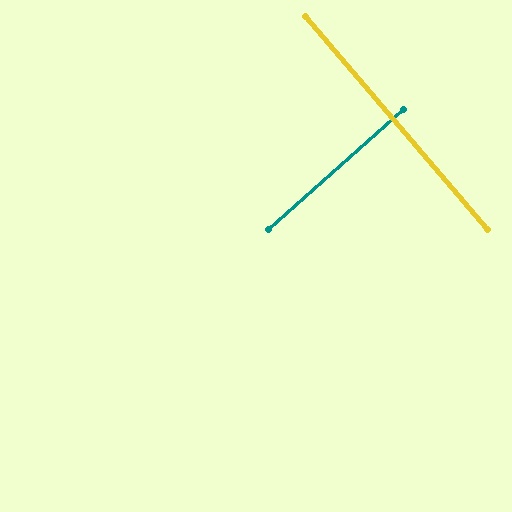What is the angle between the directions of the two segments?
Approximately 89 degrees.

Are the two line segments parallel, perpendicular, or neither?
Perpendicular — they meet at approximately 89°.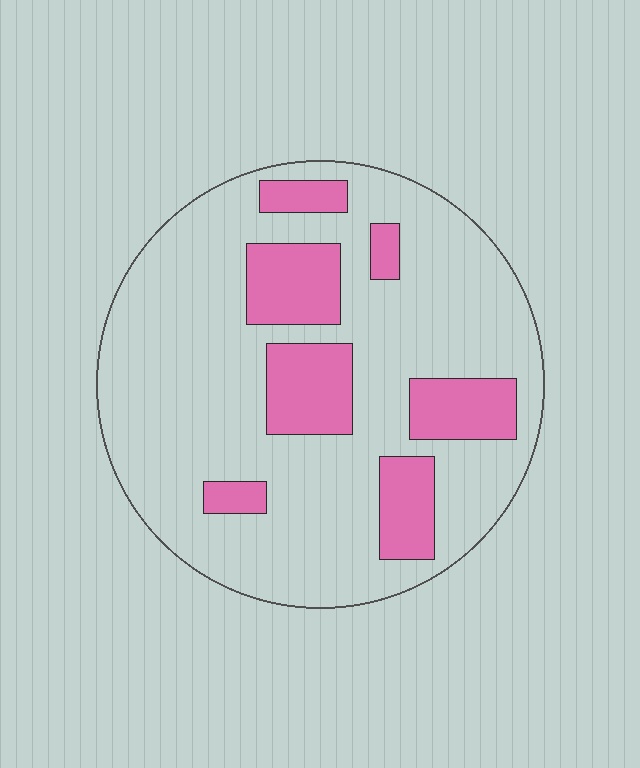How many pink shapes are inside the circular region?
7.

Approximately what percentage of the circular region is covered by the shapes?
Approximately 20%.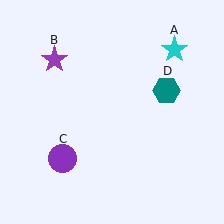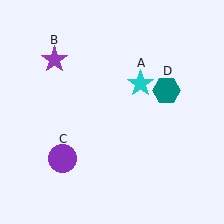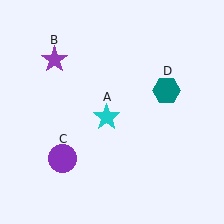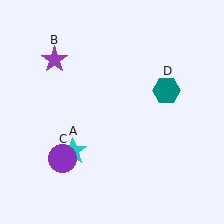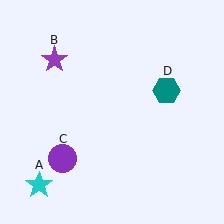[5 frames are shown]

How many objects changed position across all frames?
1 object changed position: cyan star (object A).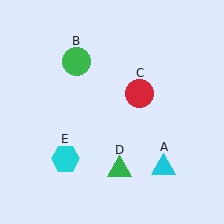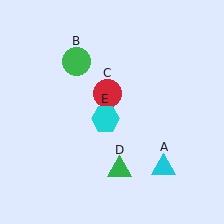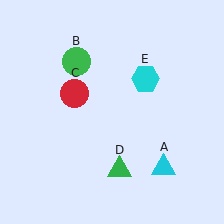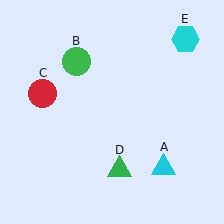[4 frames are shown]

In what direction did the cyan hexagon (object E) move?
The cyan hexagon (object E) moved up and to the right.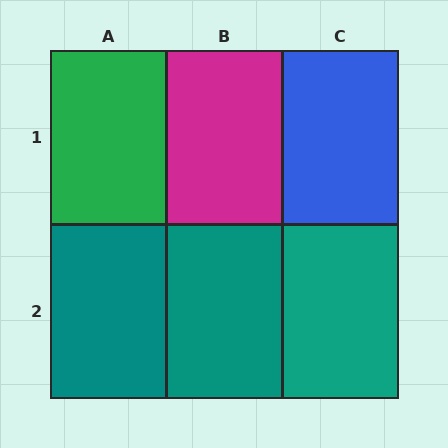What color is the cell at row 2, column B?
Teal.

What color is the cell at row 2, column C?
Teal.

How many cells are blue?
1 cell is blue.